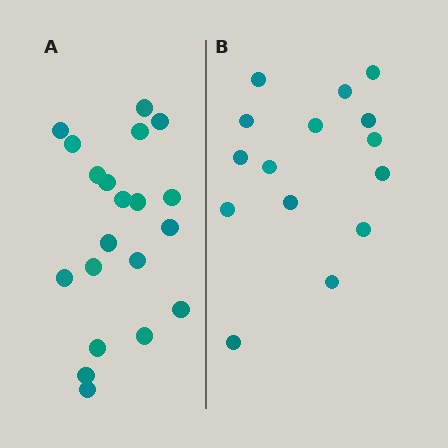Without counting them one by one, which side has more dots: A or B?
Region A (the left region) has more dots.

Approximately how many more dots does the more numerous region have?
Region A has about 5 more dots than region B.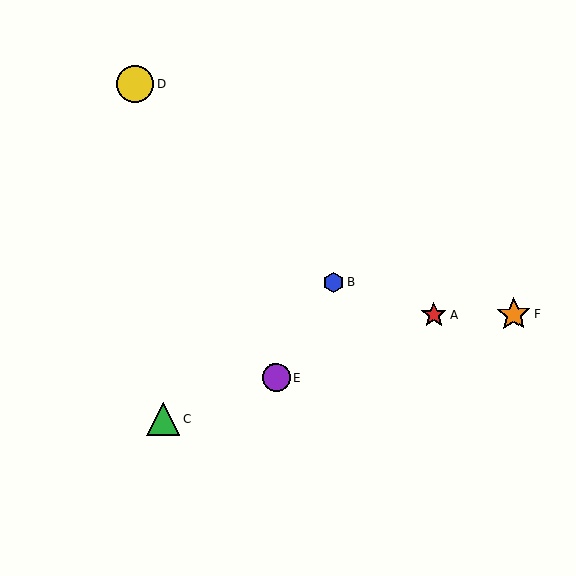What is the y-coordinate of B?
Object B is at y≈282.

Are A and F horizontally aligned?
Yes, both are at y≈315.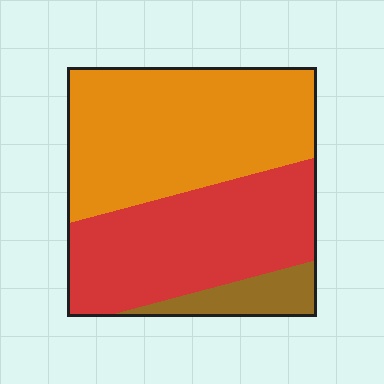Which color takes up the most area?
Orange, at roughly 50%.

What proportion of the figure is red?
Red takes up about two fifths (2/5) of the figure.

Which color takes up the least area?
Brown, at roughly 10%.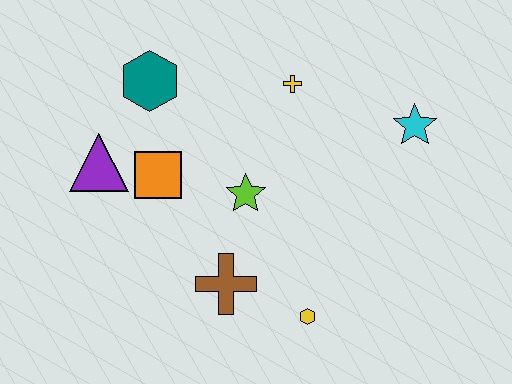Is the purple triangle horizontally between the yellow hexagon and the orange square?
No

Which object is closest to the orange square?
The purple triangle is closest to the orange square.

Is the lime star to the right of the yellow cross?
No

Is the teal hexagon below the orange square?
No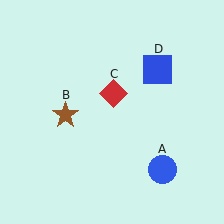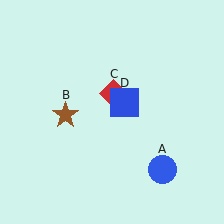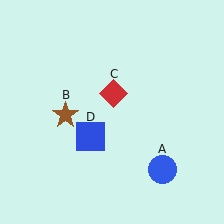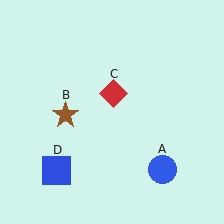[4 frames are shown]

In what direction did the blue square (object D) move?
The blue square (object D) moved down and to the left.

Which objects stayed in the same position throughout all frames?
Blue circle (object A) and brown star (object B) and red diamond (object C) remained stationary.